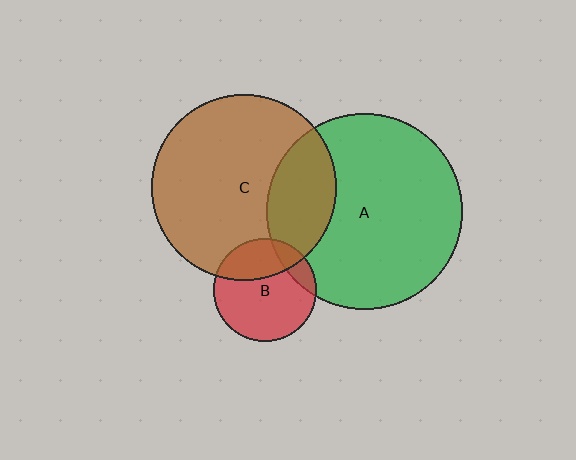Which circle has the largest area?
Circle A (green).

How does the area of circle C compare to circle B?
Approximately 3.2 times.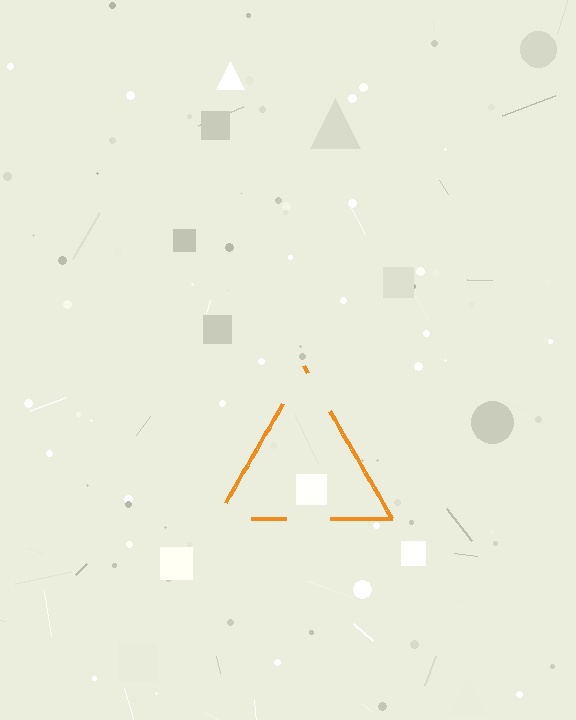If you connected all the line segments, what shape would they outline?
They would outline a triangle.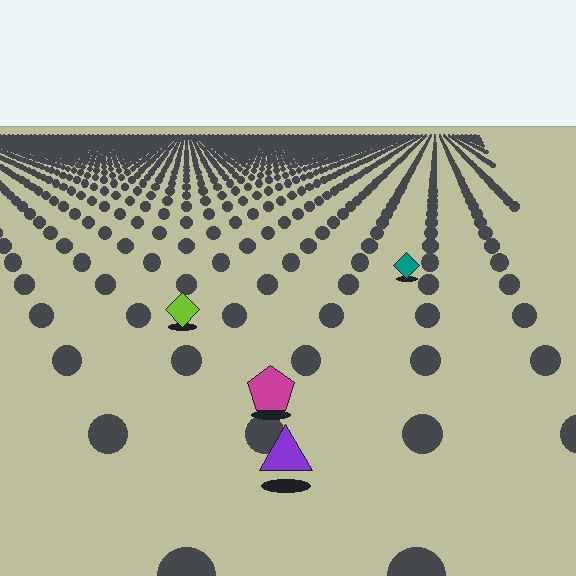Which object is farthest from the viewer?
The teal diamond is farthest from the viewer. It appears smaller and the ground texture around it is denser.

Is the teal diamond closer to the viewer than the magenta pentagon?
No. The magenta pentagon is closer — you can tell from the texture gradient: the ground texture is coarser near it.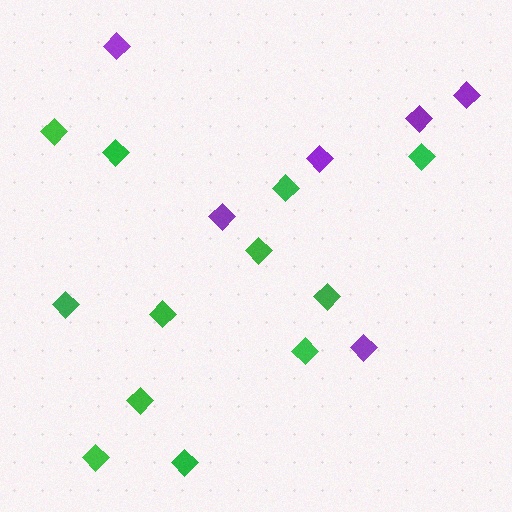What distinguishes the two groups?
There are 2 groups: one group of purple diamonds (6) and one group of green diamonds (12).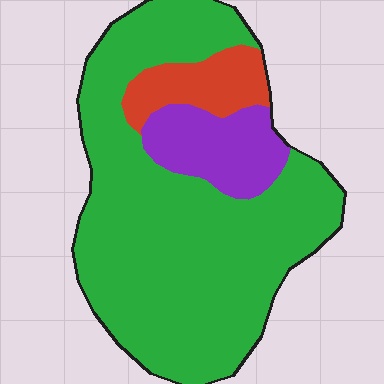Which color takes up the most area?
Green, at roughly 75%.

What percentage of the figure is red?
Red covers about 10% of the figure.